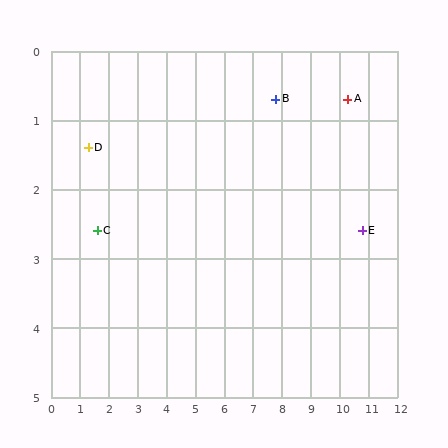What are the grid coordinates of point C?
Point C is at approximately (1.6, 2.6).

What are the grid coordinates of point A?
Point A is at approximately (10.3, 0.7).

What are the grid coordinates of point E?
Point E is at approximately (10.8, 2.6).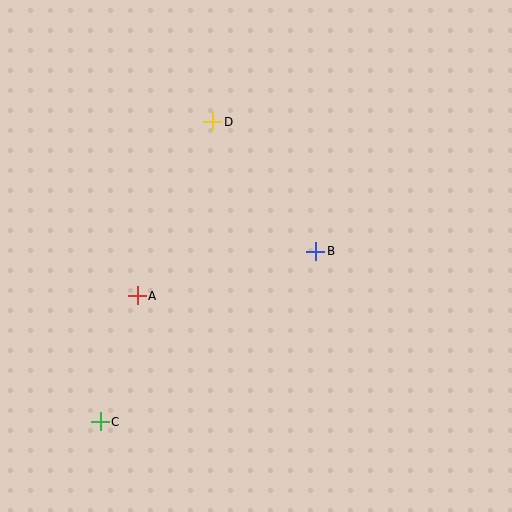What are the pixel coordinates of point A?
Point A is at (137, 296).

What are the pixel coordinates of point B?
Point B is at (316, 251).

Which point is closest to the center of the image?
Point B at (316, 251) is closest to the center.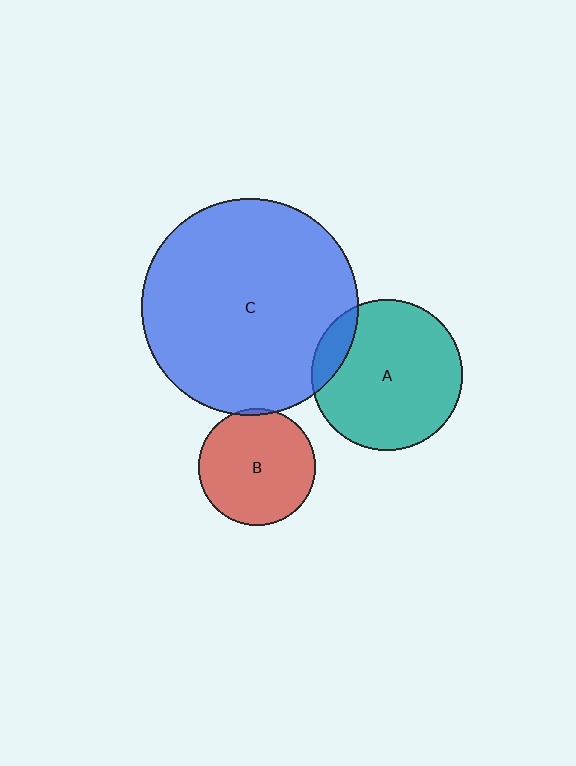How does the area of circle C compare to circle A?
Approximately 2.1 times.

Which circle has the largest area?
Circle C (blue).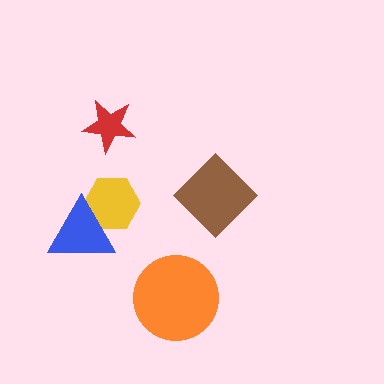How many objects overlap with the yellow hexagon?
1 object overlaps with the yellow hexagon.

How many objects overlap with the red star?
0 objects overlap with the red star.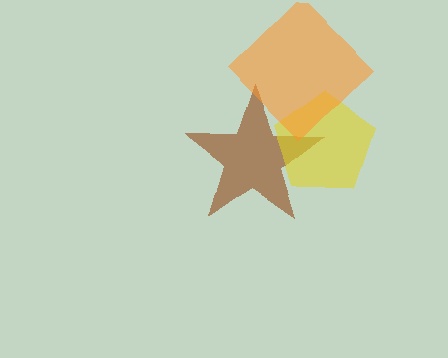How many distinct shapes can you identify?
There are 3 distinct shapes: a brown star, a yellow pentagon, an orange diamond.